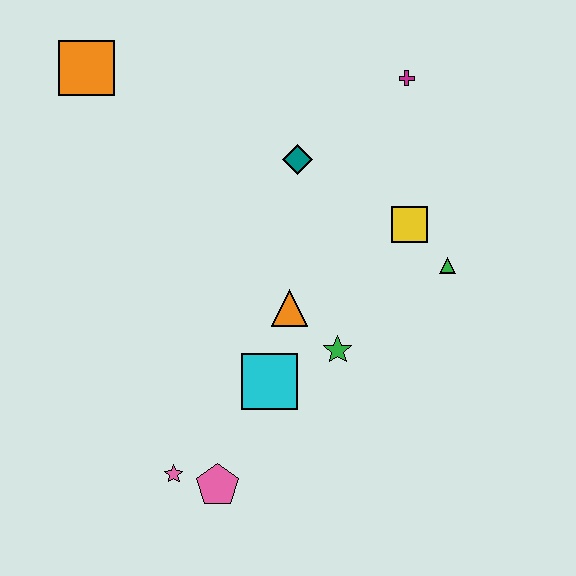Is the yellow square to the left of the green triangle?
Yes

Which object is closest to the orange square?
The teal diamond is closest to the orange square.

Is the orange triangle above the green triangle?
No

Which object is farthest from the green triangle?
The orange square is farthest from the green triangle.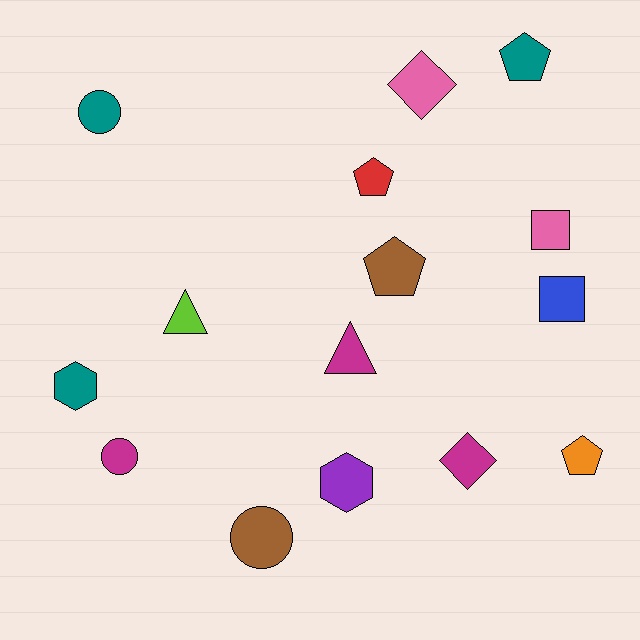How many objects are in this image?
There are 15 objects.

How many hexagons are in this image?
There are 2 hexagons.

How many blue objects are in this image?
There is 1 blue object.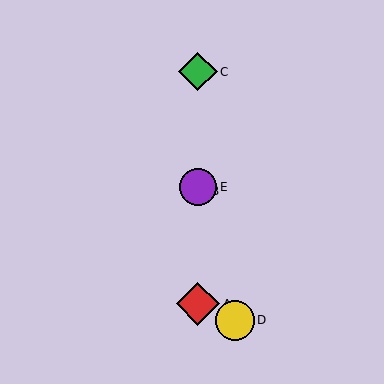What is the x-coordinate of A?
Object A is at x≈198.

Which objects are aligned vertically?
Objects A, B, C, E are aligned vertically.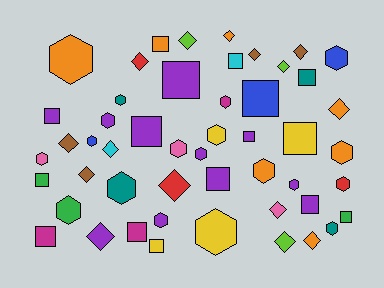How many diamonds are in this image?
There are 15 diamonds.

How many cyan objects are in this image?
There are 2 cyan objects.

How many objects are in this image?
There are 50 objects.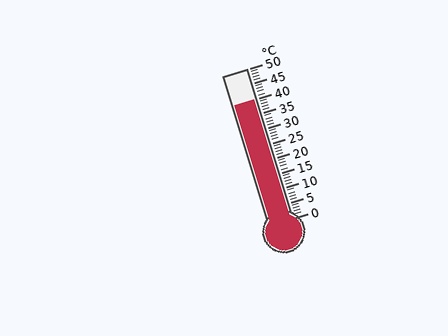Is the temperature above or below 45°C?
The temperature is below 45°C.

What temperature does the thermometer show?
The thermometer shows approximately 40°C.